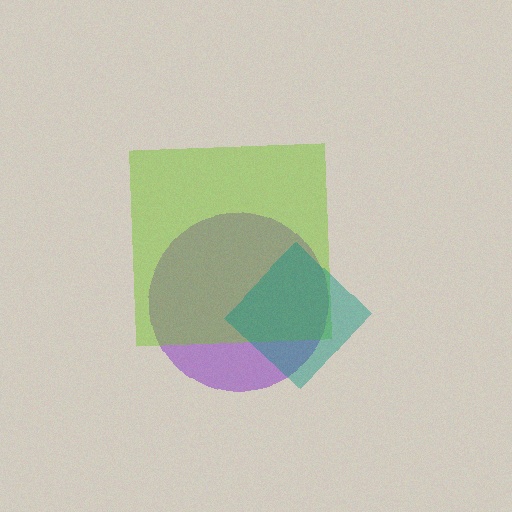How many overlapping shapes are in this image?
There are 3 overlapping shapes in the image.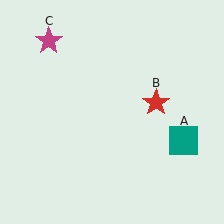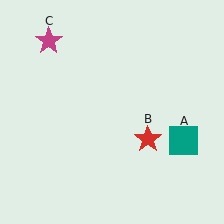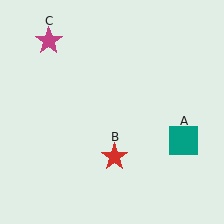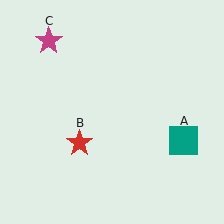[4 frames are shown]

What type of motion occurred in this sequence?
The red star (object B) rotated clockwise around the center of the scene.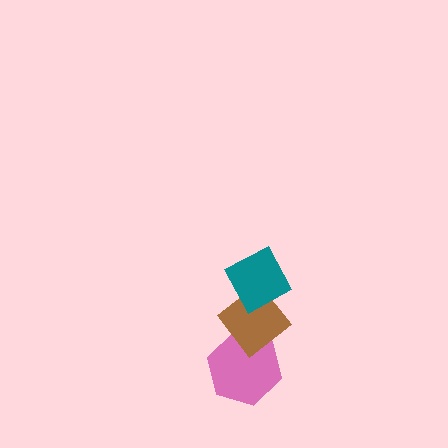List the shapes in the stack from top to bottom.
From top to bottom: the teal diamond, the brown diamond, the pink hexagon.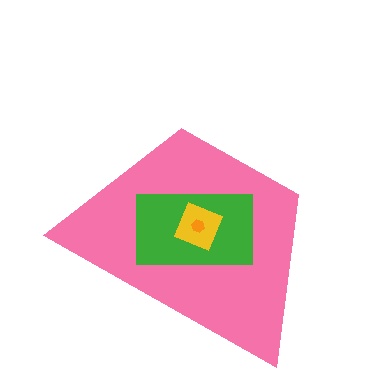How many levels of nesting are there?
4.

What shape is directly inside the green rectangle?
The yellow diamond.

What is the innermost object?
The orange hexagon.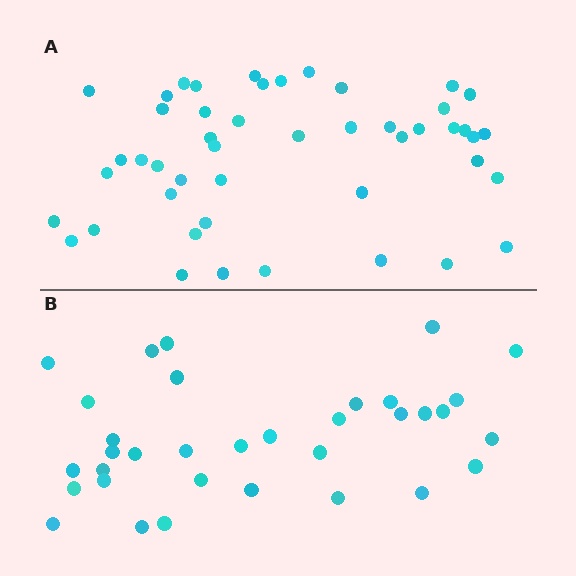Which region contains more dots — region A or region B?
Region A (the top region) has more dots.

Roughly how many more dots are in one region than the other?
Region A has approximately 15 more dots than region B.